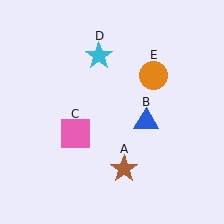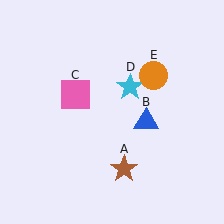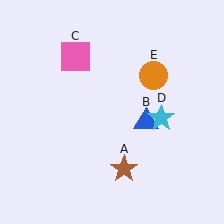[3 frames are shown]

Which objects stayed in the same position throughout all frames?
Brown star (object A) and blue triangle (object B) and orange circle (object E) remained stationary.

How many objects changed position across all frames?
2 objects changed position: pink square (object C), cyan star (object D).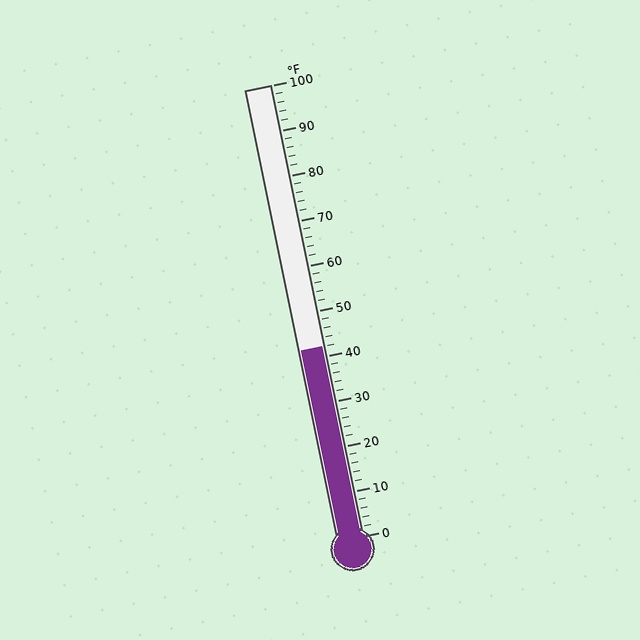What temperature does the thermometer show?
The thermometer shows approximately 42°F.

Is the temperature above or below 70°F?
The temperature is below 70°F.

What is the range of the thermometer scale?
The thermometer scale ranges from 0°F to 100°F.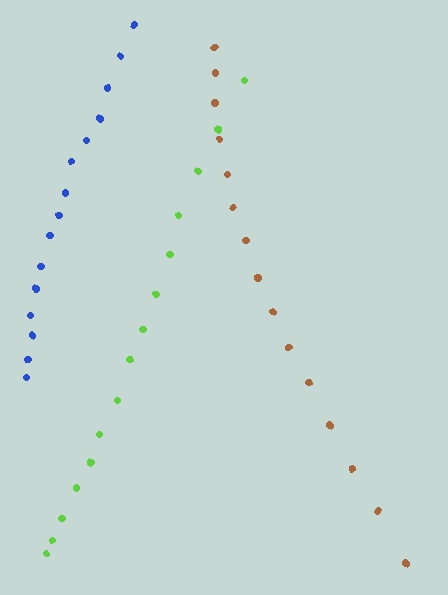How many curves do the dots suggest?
There are 3 distinct paths.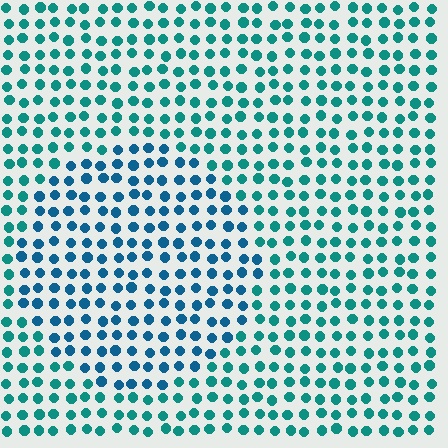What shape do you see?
I see a circle.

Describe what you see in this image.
The image is filled with small teal elements in a uniform arrangement. A circle-shaped region is visible where the elements are tinted to a slightly different hue, forming a subtle color boundary.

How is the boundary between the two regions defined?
The boundary is defined purely by a slight shift in hue (about 27 degrees). Spacing, size, and orientation are identical on both sides.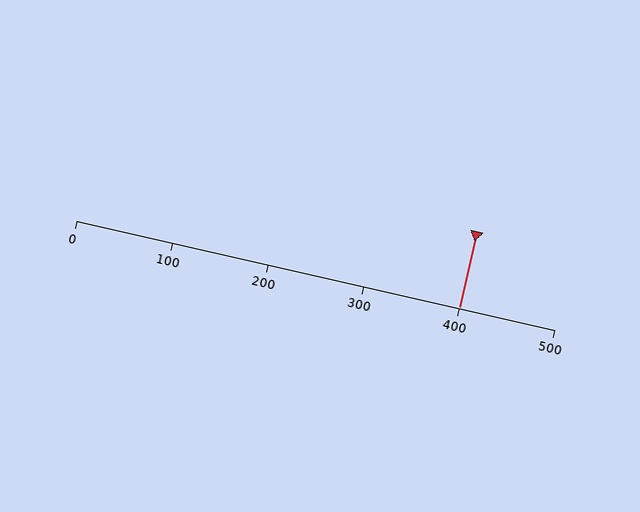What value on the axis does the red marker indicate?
The marker indicates approximately 400.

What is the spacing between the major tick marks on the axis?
The major ticks are spaced 100 apart.